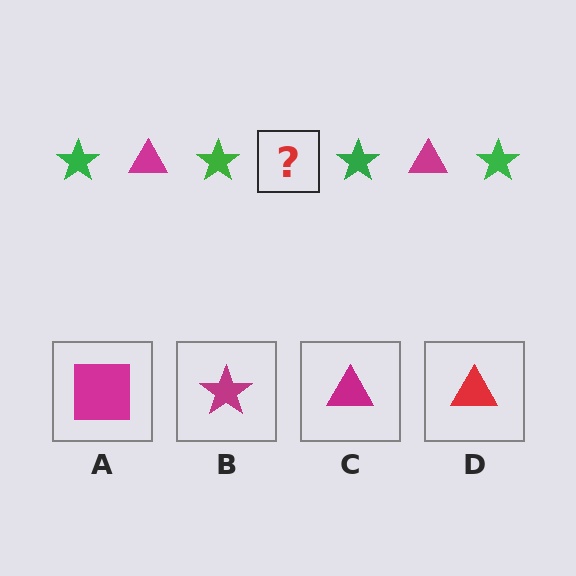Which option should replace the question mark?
Option C.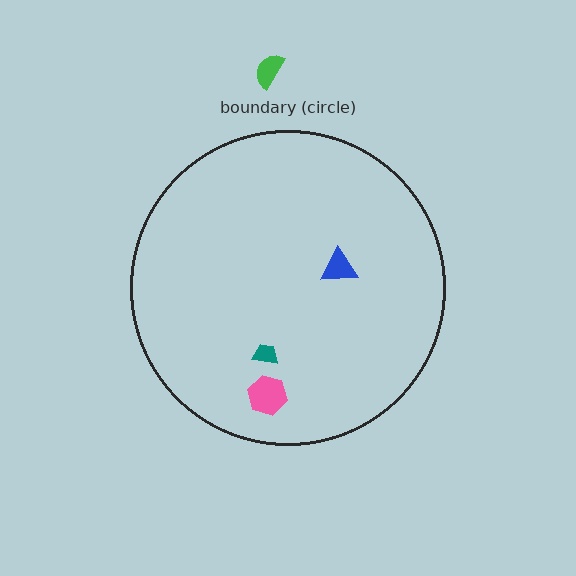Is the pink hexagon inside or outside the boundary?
Inside.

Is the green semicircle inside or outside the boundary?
Outside.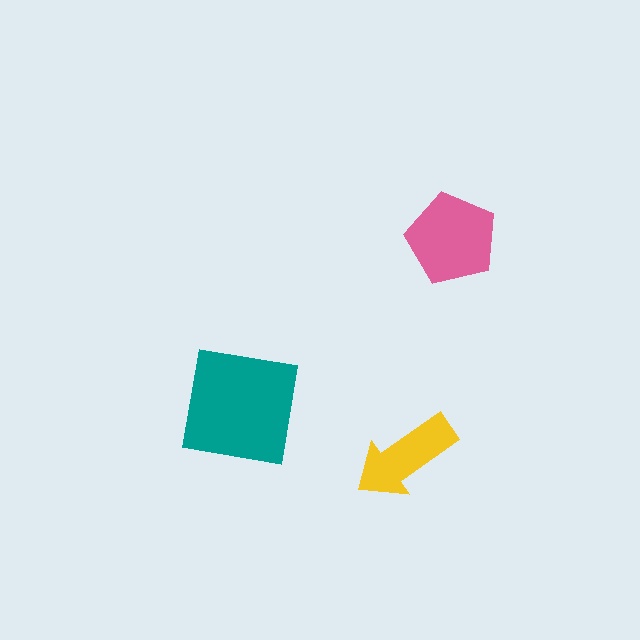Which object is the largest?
The teal square.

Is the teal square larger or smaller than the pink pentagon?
Larger.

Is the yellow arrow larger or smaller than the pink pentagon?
Smaller.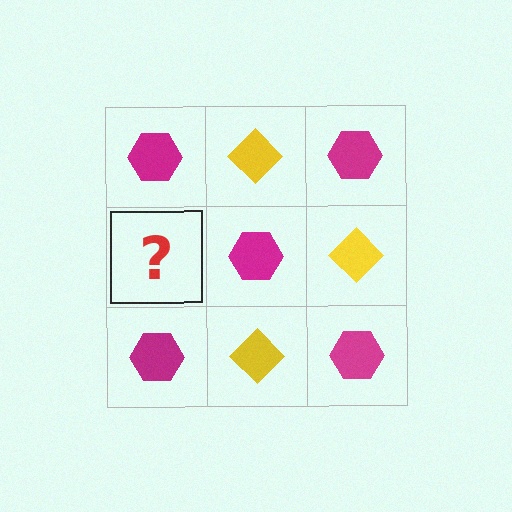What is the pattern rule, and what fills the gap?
The rule is that it alternates magenta hexagon and yellow diamond in a checkerboard pattern. The gap should be filled with a yellow diamond.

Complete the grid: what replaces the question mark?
The question mark should be replaced with a yellow diamond.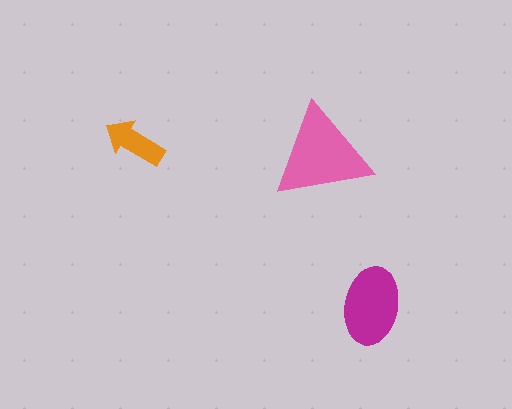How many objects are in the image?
There are 3 objects in the image.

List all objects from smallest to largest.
The orange arrow, the magenta ellipse, the pink triangle.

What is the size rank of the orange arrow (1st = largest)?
3rd.